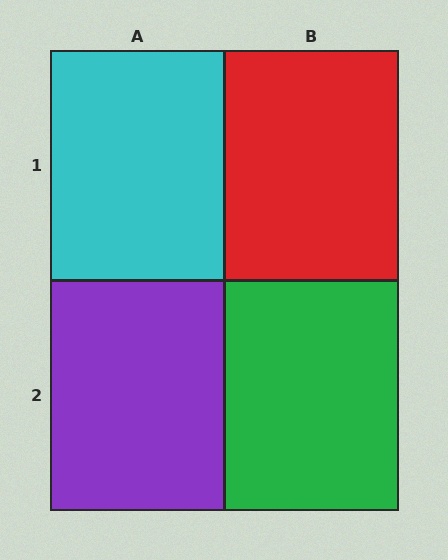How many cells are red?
1 cell is red.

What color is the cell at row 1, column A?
Cyan.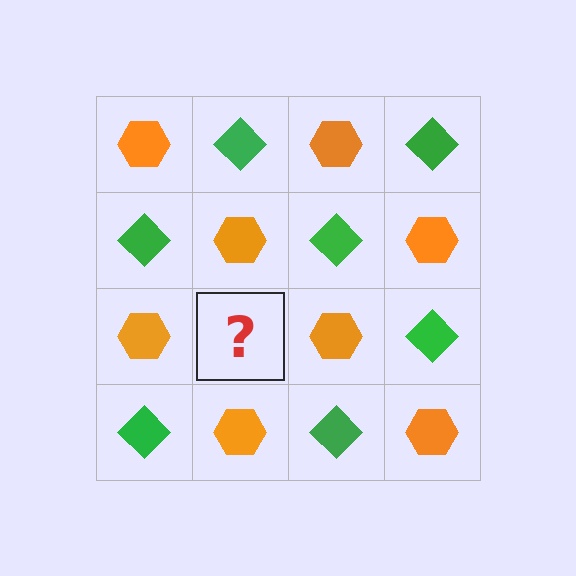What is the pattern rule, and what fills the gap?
The rule is that it alternates orange hexagon and green diamond in a checkerboard pattern. The gap should be filled with a green diamond.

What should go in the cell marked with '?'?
The missing cell should contain a green diamond.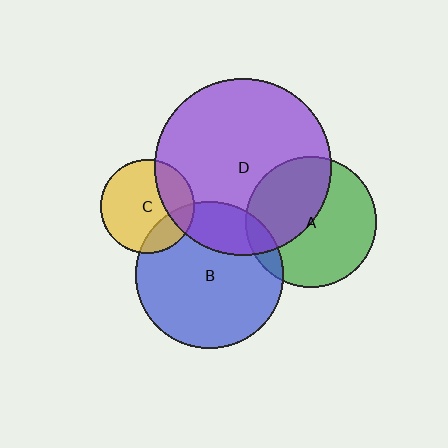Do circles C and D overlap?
Yes.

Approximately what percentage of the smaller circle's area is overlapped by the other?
Approximately 25%.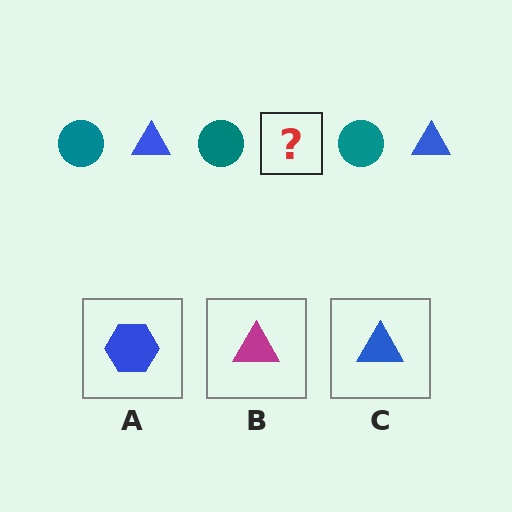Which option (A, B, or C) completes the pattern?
C.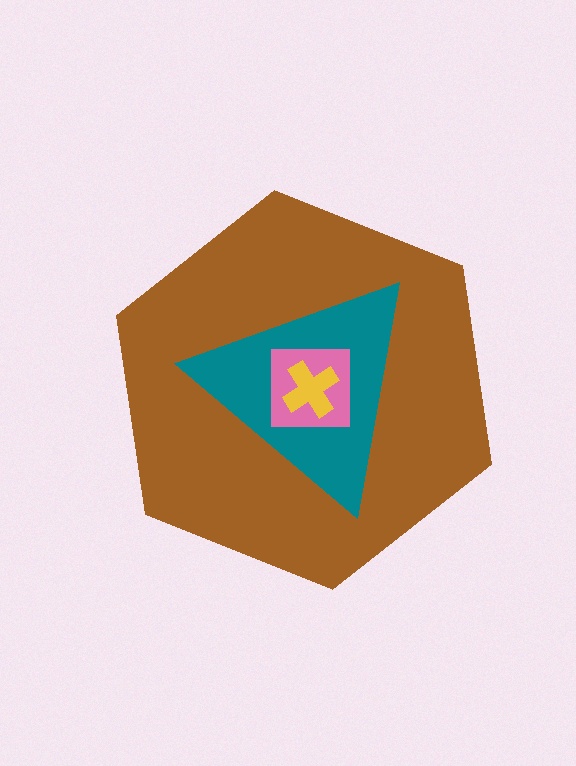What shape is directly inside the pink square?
The yellow cross.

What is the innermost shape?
The yellow cross.